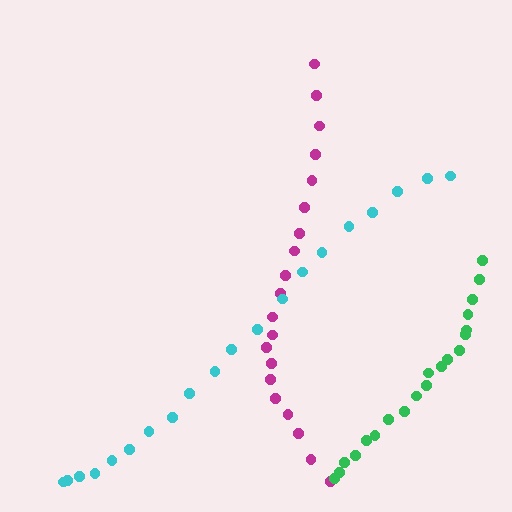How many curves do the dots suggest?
There are 3 distinct paths.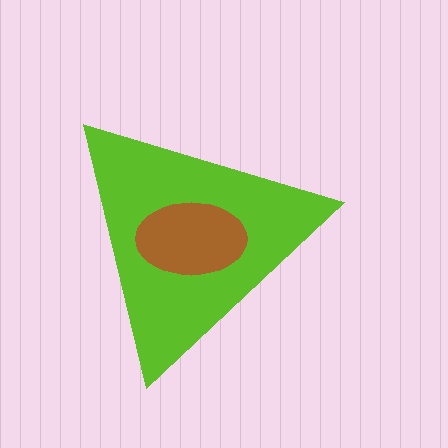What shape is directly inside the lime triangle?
The brown ellipse.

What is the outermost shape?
The lime triangle.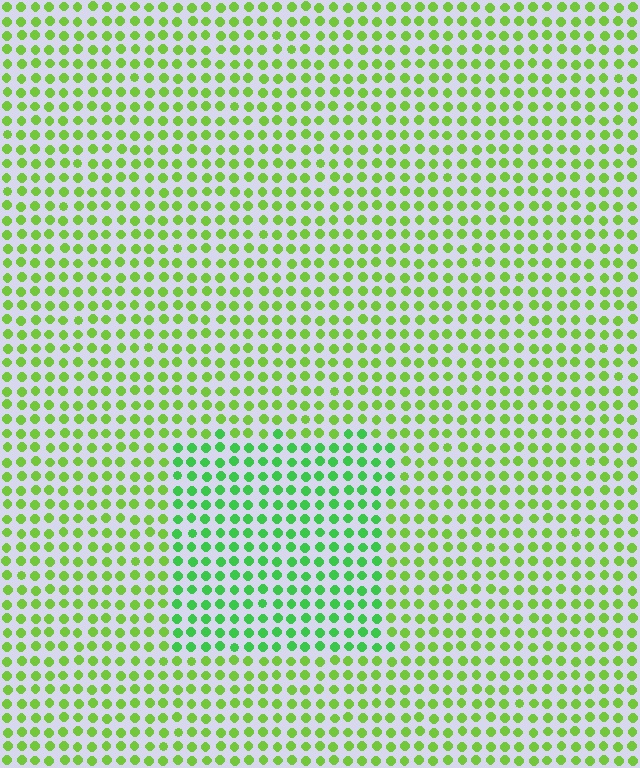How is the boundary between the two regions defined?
The boundary is defined purely by a slight shift in hue (about 30 degrees). Spacing, size, and orientation are identical on both sides.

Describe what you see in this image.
The image is filled with small lime elements in a uniform arrangement. A rectangle-shaped region is visible where the elements are tinted to a slightly different hue, forming a subtle color boundary.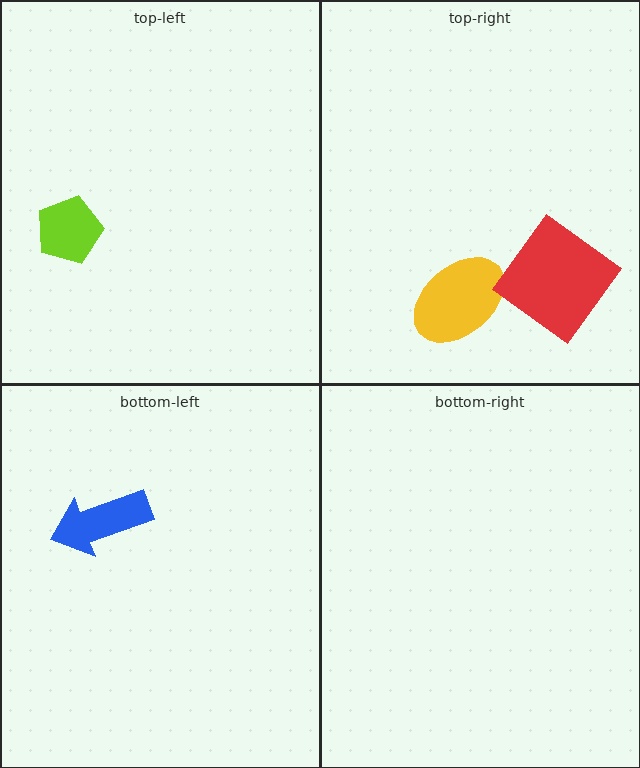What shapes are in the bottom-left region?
The blue arrow.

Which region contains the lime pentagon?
The top-left region.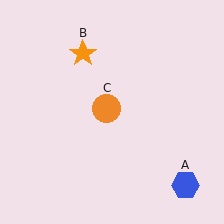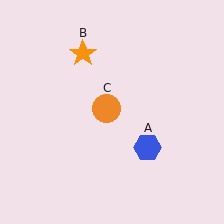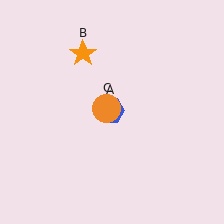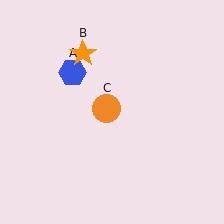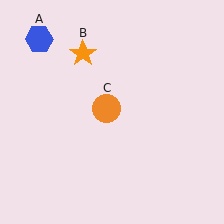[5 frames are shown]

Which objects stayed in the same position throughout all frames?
Orange star (object B) and orange circle (object C) remained stationary.